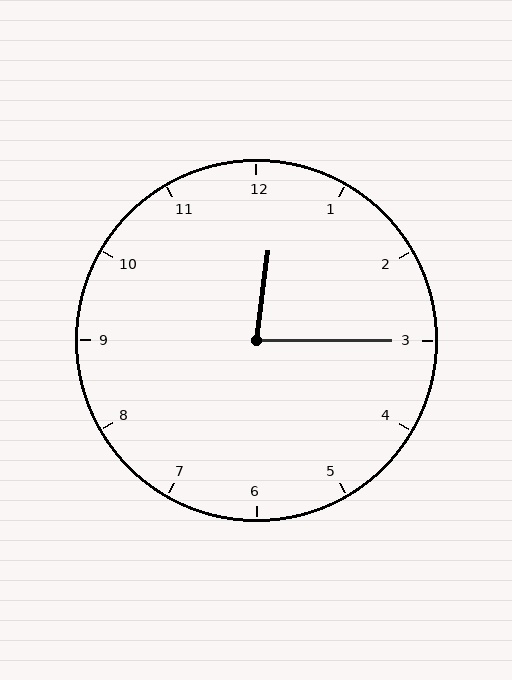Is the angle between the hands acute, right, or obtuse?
It is acute.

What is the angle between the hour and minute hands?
Approximately 82 degrees.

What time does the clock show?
12:15.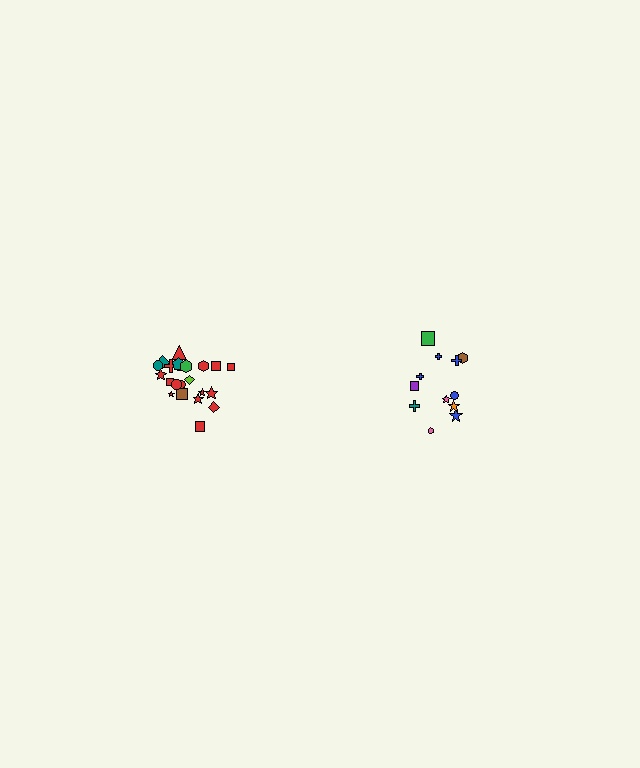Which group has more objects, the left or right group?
The left group.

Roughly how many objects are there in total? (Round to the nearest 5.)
Roughly 35 objects in total.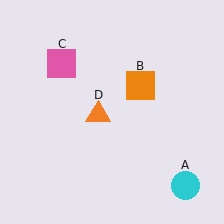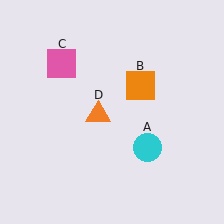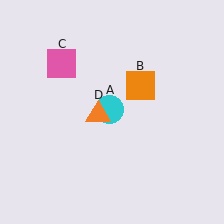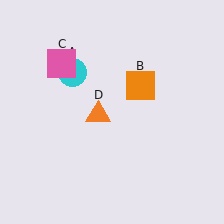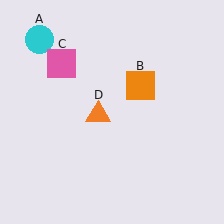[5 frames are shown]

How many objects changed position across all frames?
1 object changed position: cyan circle (object A).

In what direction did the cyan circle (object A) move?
The cyan circle (object A) moved up and to the left.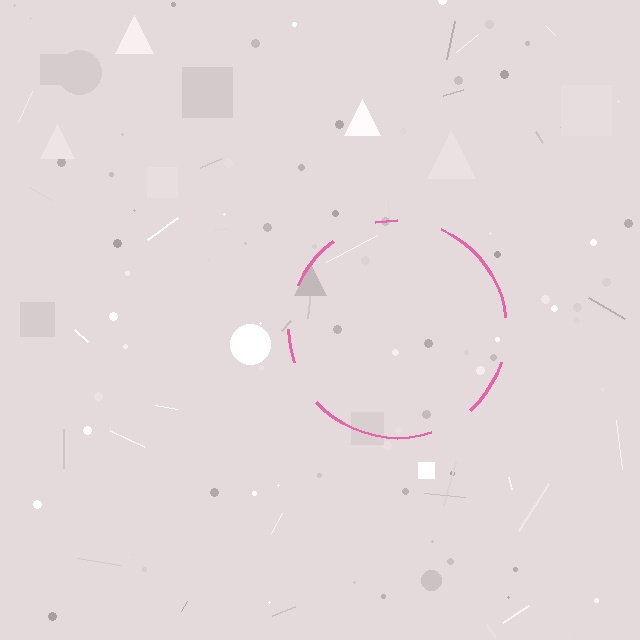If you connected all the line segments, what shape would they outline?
They would outline a circle.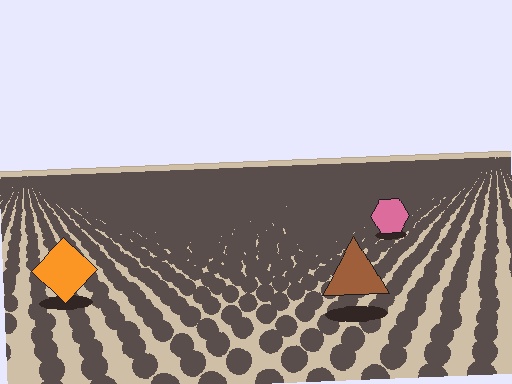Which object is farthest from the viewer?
The pink hexagon is farthest from the viewer. It appears smaller and the ground texture around it is denser.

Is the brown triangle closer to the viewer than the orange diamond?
Yes. The brown triangle is closer — you can tell from the texture gradient: the ground texture is coarser near it.